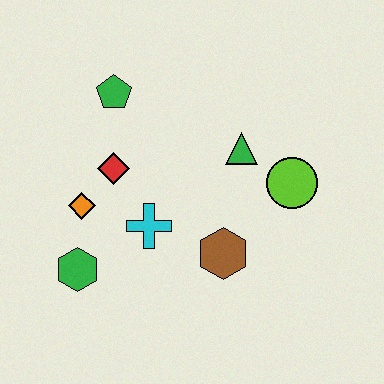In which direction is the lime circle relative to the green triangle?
The lime circle is to the right of the green triangle.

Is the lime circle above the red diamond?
No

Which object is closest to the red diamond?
The orange diamond is closest to the red diamond.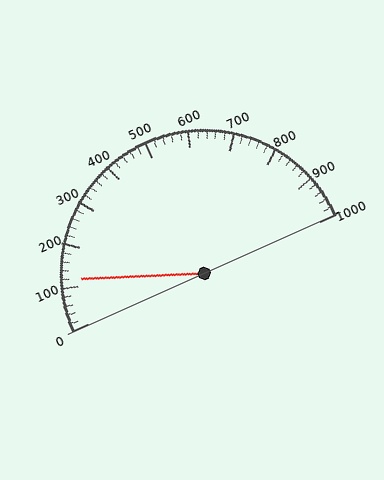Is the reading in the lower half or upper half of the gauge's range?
The reading is in the lower half of the range (0 to 1000).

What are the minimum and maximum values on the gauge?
The gauge ranges from 0 to 1000.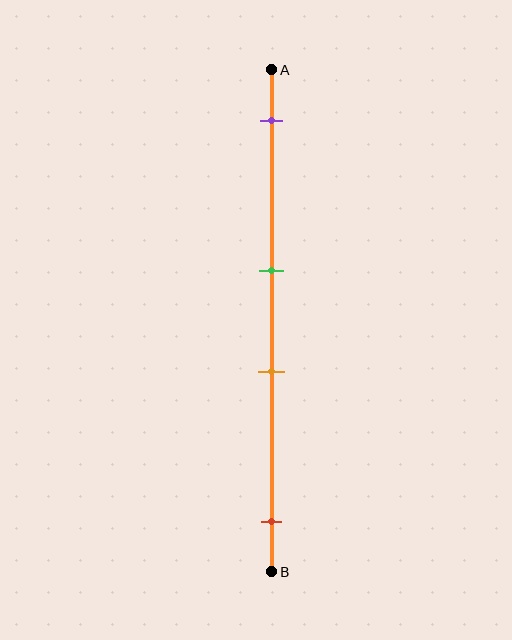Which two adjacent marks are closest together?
The green and orange marks are the closest adjacent pair.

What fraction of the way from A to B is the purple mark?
The purple mark is approximately 10% (0.1) of the way from A to B.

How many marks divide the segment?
There are 4 marks dividing the segment.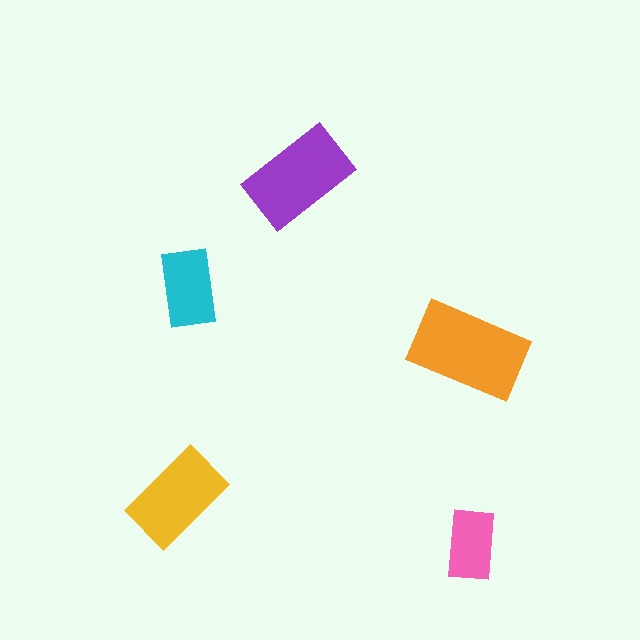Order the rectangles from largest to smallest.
the orange one, the purple one, the yellow one, the cyan one, the pink one.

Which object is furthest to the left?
The yellow rectangle is leftmost.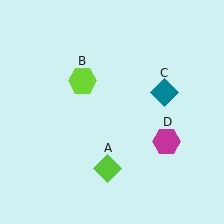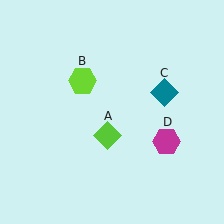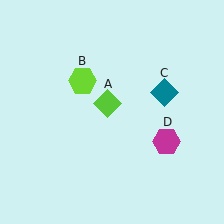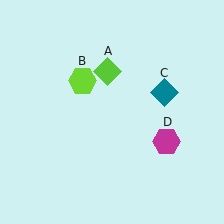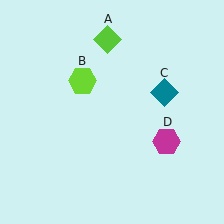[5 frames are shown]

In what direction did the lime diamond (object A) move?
The lime diamond (object A) moved up.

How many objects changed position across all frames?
1 object changed position: lime diamond (object A).